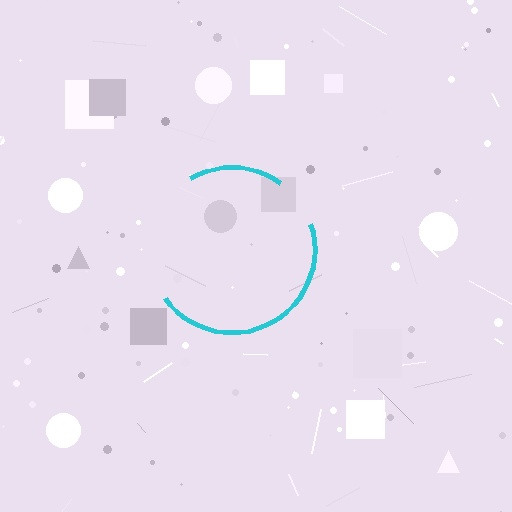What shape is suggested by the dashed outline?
The dashed outline suggests a circle.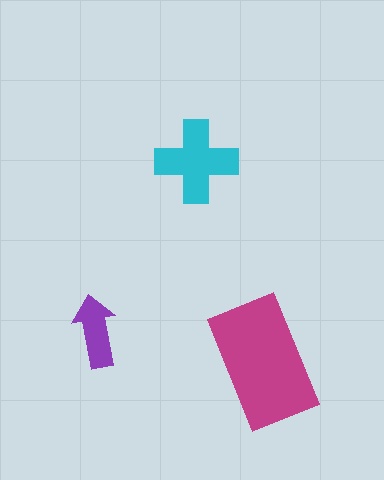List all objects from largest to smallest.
The magenta rectangle, the cyan cross, the purple arrow.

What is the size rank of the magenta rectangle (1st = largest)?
1st.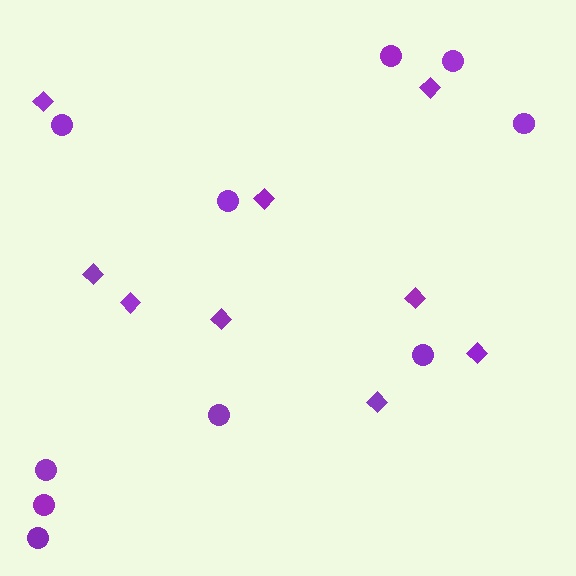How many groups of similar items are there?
There are 2 groups: one group of diamonds (9) and one group of circles (10).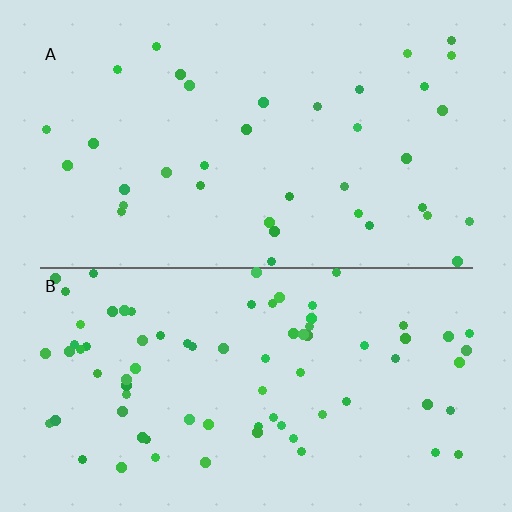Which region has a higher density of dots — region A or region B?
B (the bottom).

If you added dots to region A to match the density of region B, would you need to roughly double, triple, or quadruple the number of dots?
Approximately double.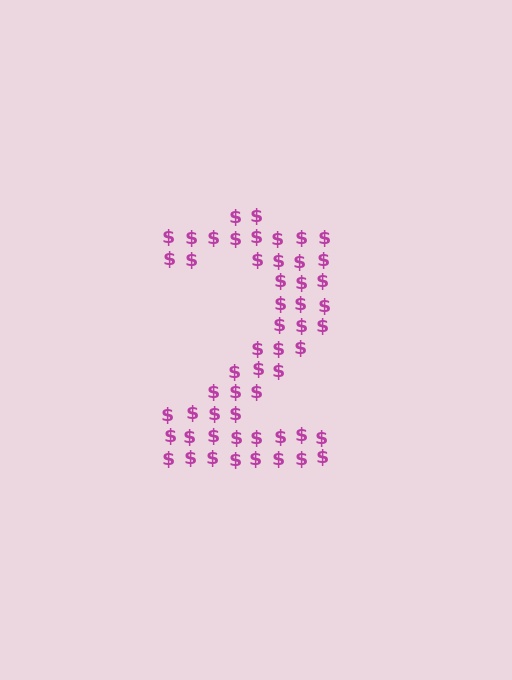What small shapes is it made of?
It is made of small dollar signs.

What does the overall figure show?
The overall figure shows the digit 2.